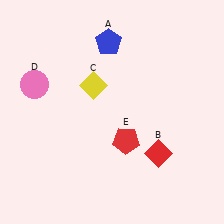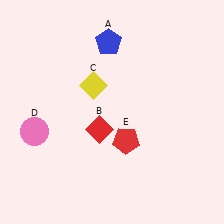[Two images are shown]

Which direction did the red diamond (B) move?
The red diamond (B) moved left.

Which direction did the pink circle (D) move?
The pink circle (D) moved down.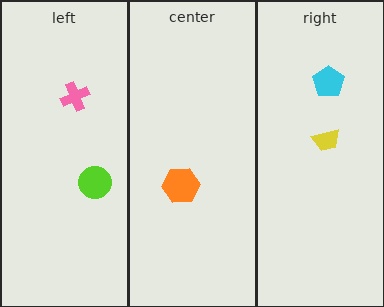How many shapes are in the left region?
2.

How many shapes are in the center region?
1.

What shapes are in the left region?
The pink cross, the lime circle.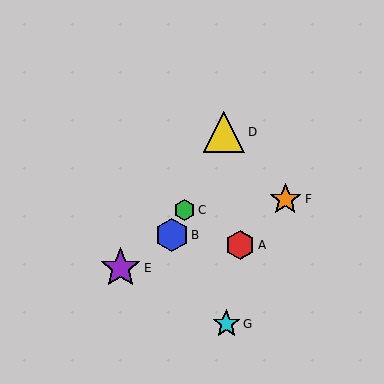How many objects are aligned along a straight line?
3 objects (B, C, D) are aligned along a straight line.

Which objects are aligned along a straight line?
Objects B, C, D are aligned along a straight line.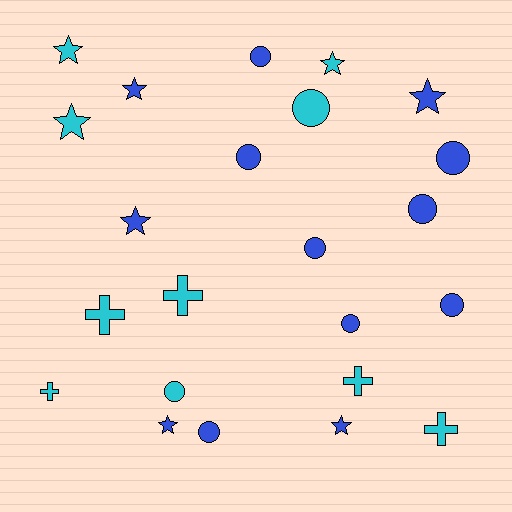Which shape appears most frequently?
Circle, with 10 objects.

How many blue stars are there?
There are 5 blue stars.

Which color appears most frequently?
Blue, with 13 objects.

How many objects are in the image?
There are 23 objects.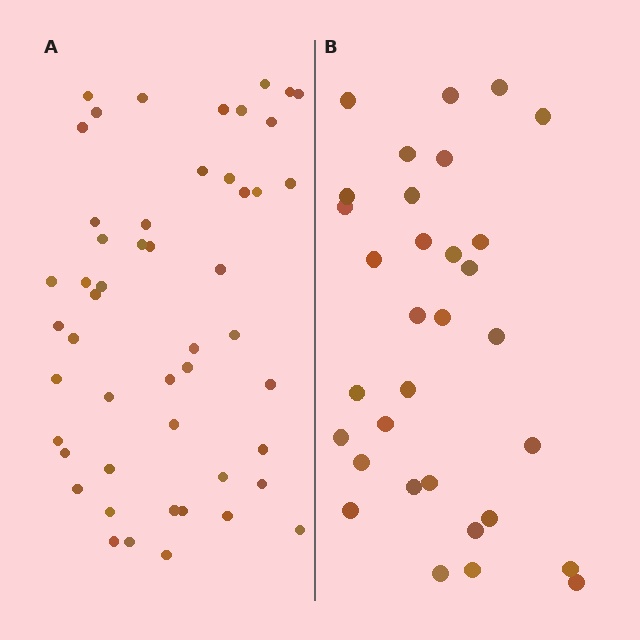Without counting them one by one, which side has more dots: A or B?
Region A (the left region) has more dots.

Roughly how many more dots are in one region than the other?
Region A has approximately 20 more dots than region B.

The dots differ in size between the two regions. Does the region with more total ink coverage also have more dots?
No. Region B has more total ink coverage because its dots are larger, but region A actually contains more individual dots. Total area can be misleading — the number of items is what matters here.